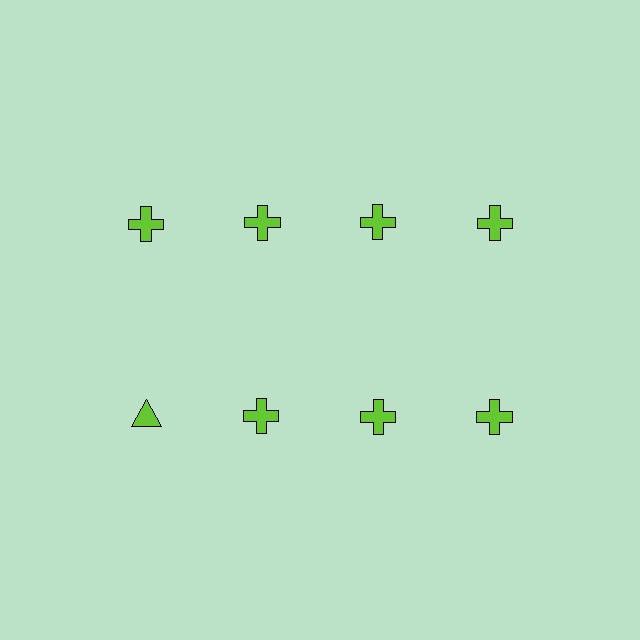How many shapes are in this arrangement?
There are 8 shapes arranged in a grid pattern.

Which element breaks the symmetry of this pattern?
The lime triangle in the second row, leftmost column breaks the symmetry. All other shapes are lime crosses.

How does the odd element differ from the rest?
It has a different shape: triangle instead of cross.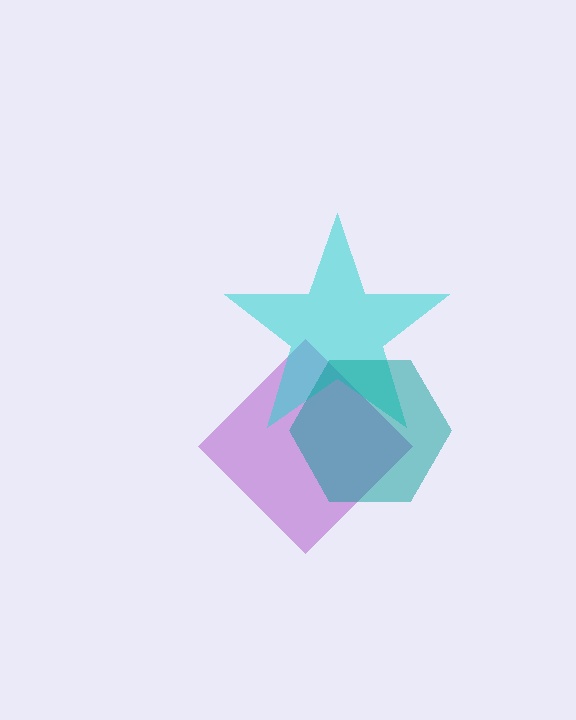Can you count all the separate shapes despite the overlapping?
Yes, there are 3 separate shapes.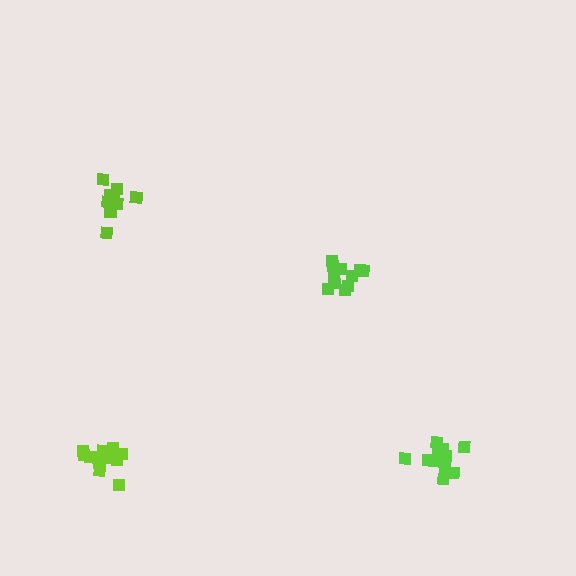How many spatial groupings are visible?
There are 4 spatial groupings.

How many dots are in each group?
Group 1: 14 dots, Group 2: 12 dots, Group 3: 11 dots, Group 4: 9 dots (46 total).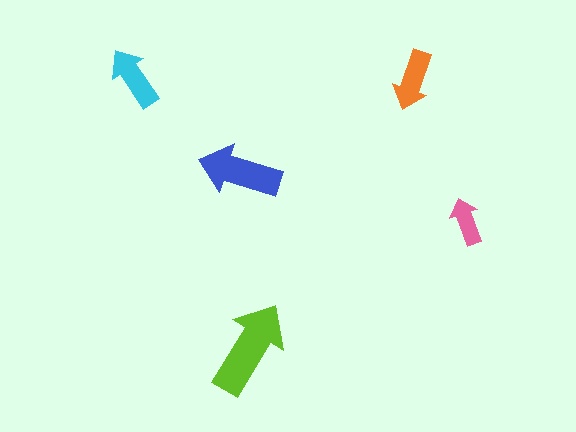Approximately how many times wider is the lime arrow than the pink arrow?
About 2 times wider.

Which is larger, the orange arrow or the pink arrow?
The orange one.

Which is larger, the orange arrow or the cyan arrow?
The cyan one.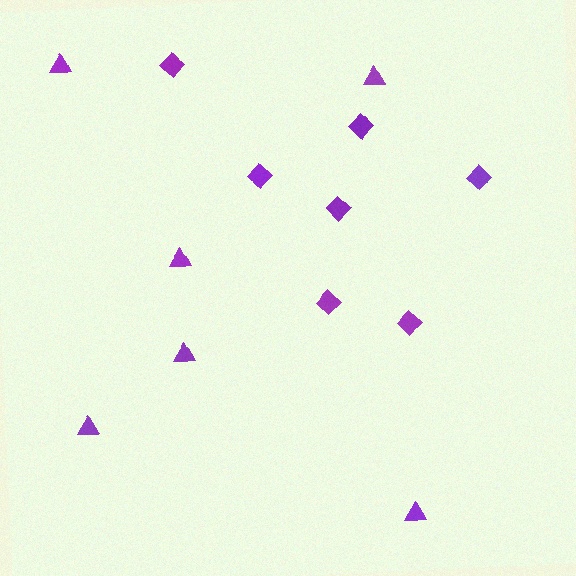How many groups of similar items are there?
There are 2 groups: one group of diamonds (7) and one group of triangles (6).